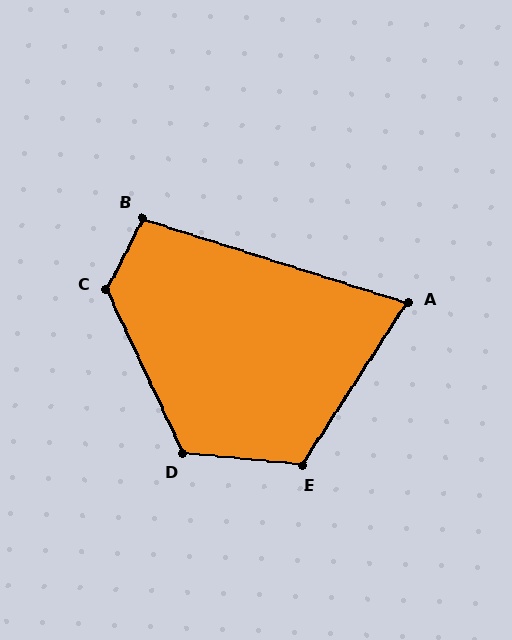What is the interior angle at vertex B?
Approximately 99 degrees (obtuse).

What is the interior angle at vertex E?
Approximately 117 degrees (obtuse).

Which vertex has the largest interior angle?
C, at approximately 128 degrees.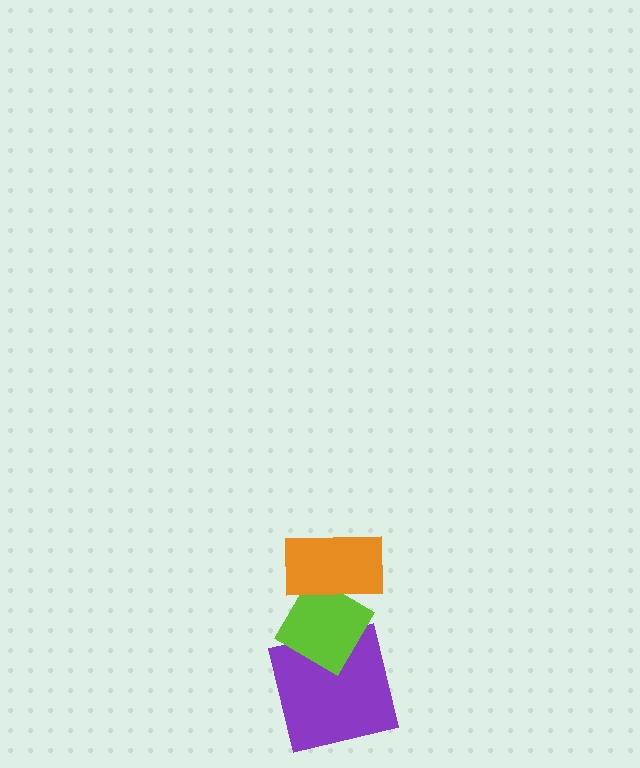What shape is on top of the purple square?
The lime diamond is on top of the purple square.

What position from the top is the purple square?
The purple square is 3rd from the top.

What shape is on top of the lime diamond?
The orange rectangle is on top of the lime diamond.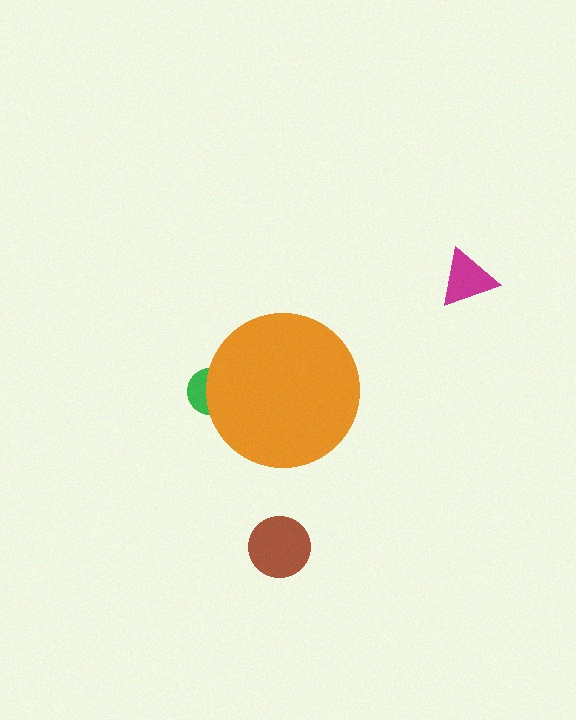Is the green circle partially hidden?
Yes, the green circle is partially hidden behind the orange circle.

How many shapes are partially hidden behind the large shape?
1 shape is partially hidden.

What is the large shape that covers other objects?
An orange circle.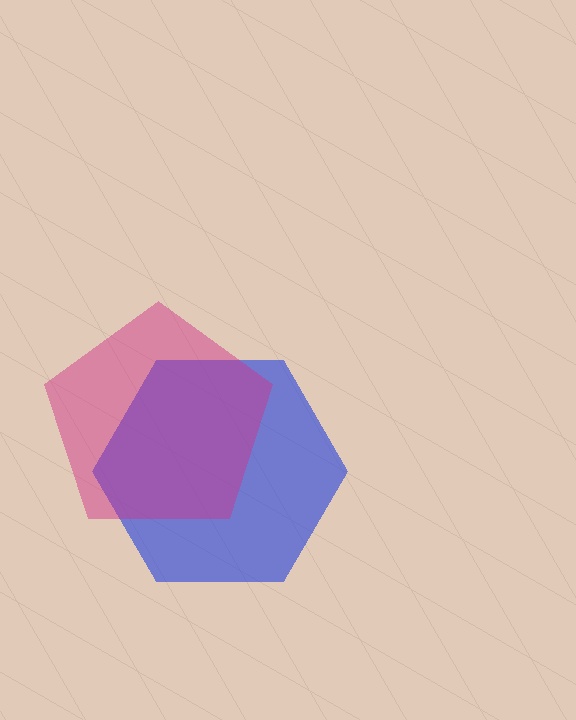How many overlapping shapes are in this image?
There are 2 overlapping shapes in the image.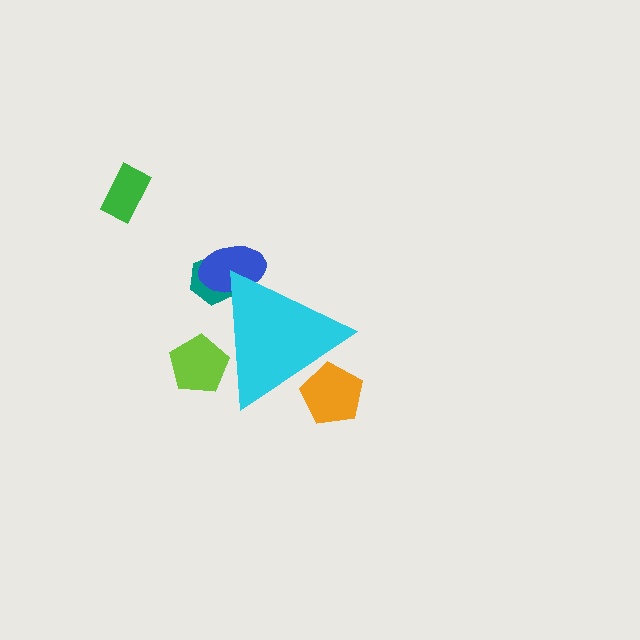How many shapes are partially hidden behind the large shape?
4 shapes are partially hidden.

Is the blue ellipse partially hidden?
Yes, the blue ellipse is partially hidden behind the cyan triangle.